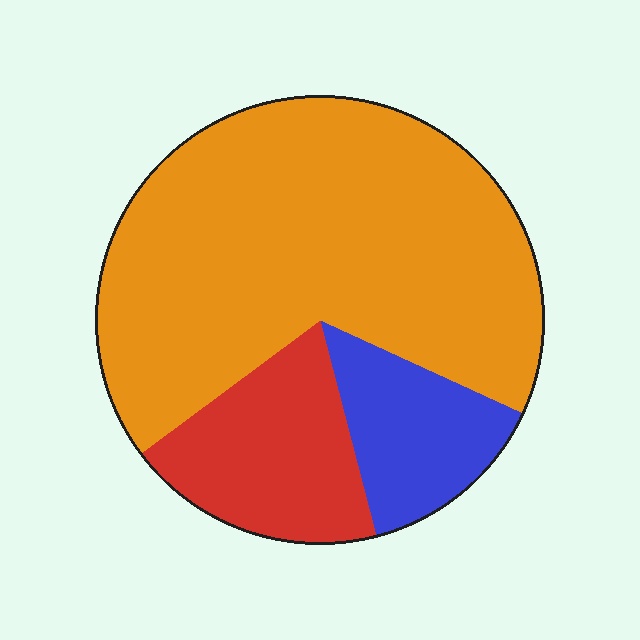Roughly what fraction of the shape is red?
Red covers about 20% of the shape.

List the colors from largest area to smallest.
From largest to smallest: orange, red, blue.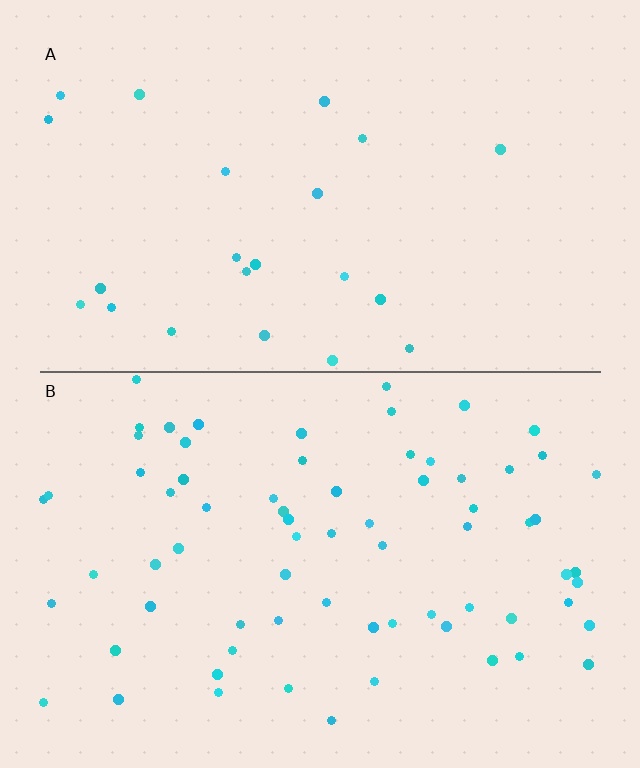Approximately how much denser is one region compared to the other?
Approximately 3.2× — region B over region A.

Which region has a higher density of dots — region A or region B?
B (the bottom).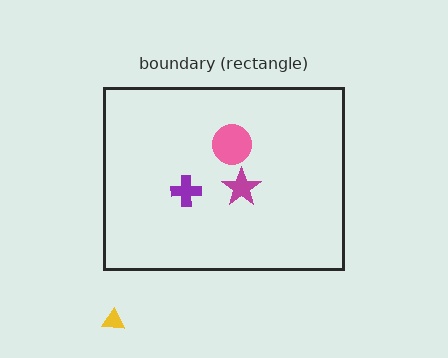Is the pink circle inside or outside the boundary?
Inside.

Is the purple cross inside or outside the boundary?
Inside.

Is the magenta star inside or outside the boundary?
Inside.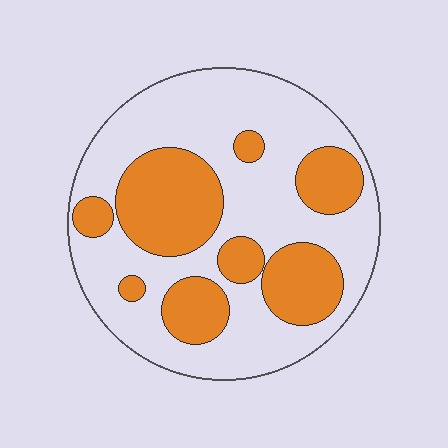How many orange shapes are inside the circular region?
8.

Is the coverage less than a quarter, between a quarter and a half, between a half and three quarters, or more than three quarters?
Between a quarter and a half.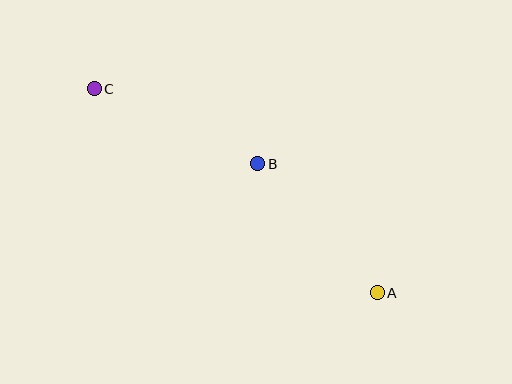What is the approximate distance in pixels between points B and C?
The distance between B and C is approximately 180 pixels.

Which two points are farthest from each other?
Points A and C are farthest from each other.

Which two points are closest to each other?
Points A and B are closest to each other.